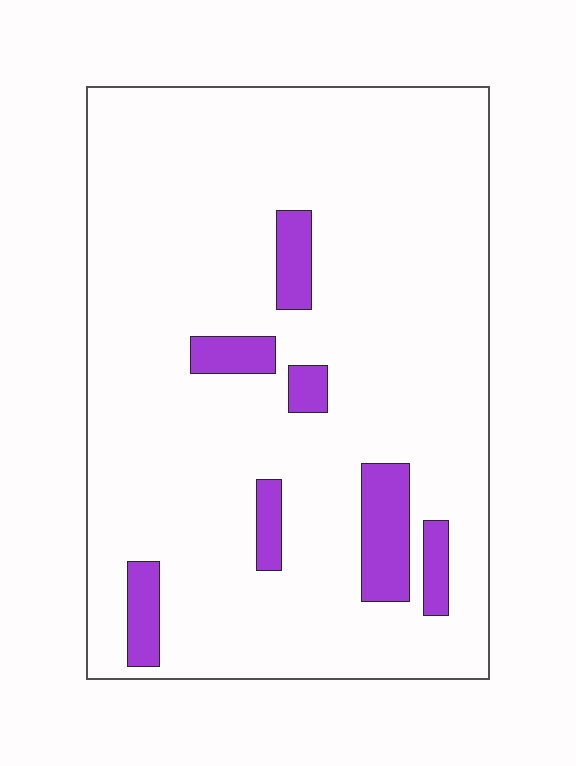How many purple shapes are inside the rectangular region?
7.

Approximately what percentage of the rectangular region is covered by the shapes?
Approximately 10%.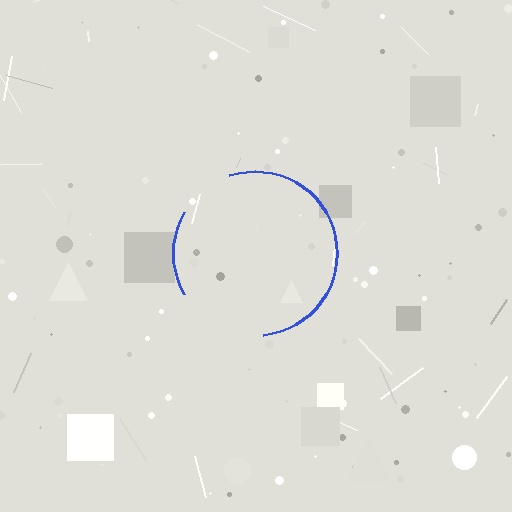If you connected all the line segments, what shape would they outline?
They would outline a circle.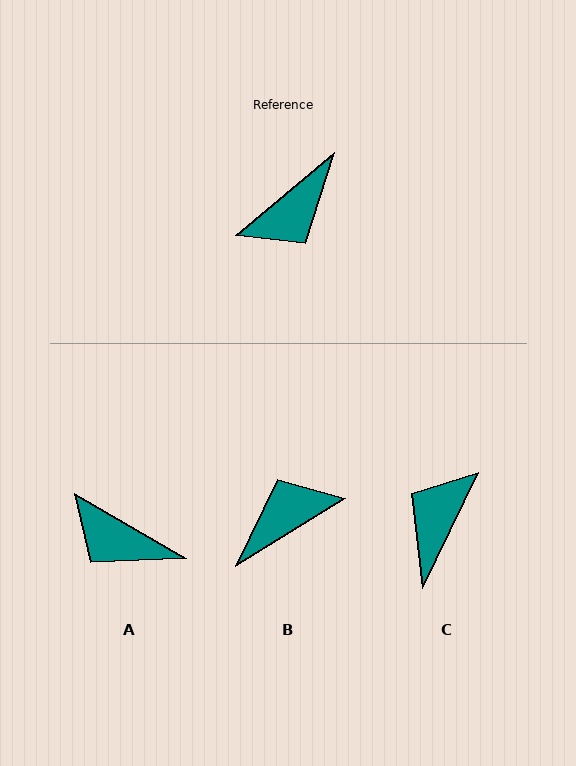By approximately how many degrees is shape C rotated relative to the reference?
Approximately 156 degrees clockwise.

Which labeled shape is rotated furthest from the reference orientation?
B, about 171 degrees away.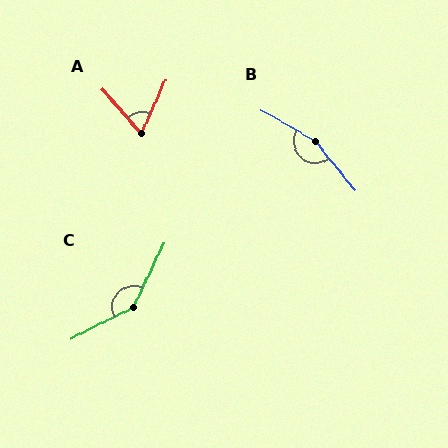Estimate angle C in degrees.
Approximately 142 degrees.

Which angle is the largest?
B, at approximately 159 degrees.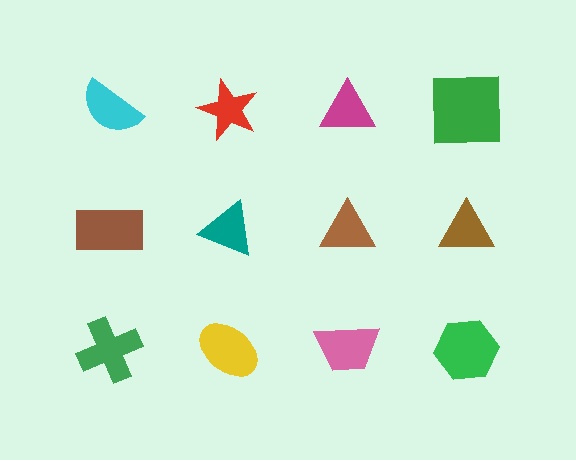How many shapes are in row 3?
4 shapes.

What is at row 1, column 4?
A green square.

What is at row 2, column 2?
A teal triangle.